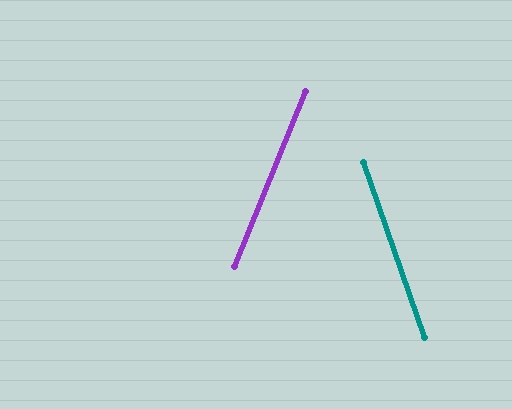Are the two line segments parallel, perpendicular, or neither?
Neither parallel nor perpendicular — they differ by about 41°.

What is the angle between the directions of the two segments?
Approximately 41 degrees.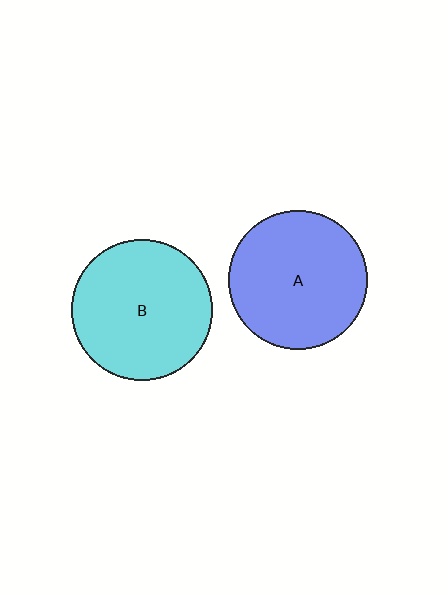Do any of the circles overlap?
No, none of the circles overlap.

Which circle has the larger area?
Circle B (cyan).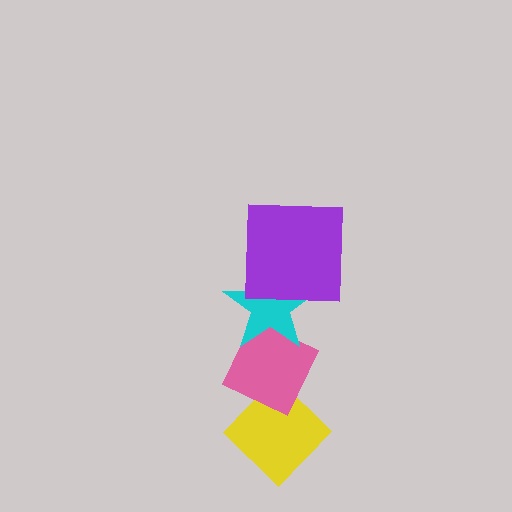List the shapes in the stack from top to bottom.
From top to bottom: the purple square, the cyan star, the pink diamond, the yellow diamond.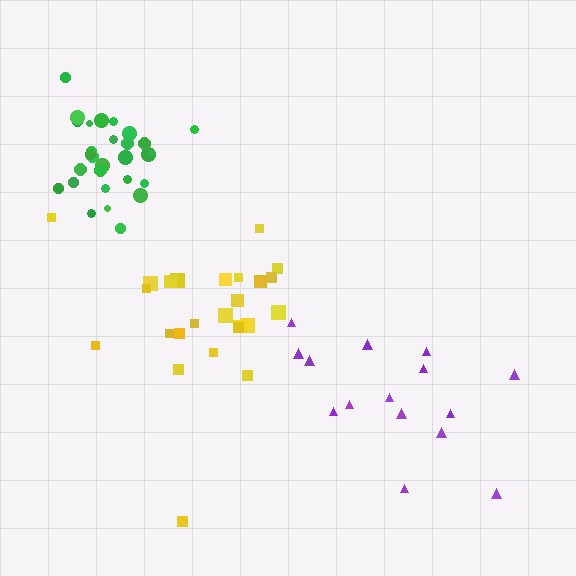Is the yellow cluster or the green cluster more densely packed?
Green.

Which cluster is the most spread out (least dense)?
Purple.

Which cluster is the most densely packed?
Green.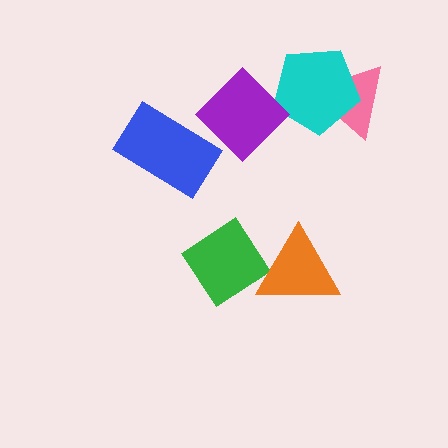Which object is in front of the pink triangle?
The cyan pentagon is in front of the pink triangle.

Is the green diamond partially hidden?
Yes, it is partially covered by another shape.